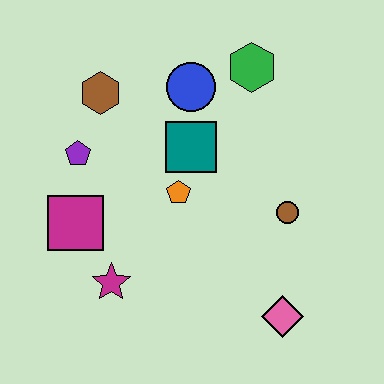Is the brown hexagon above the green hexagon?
No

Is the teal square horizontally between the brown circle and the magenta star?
Yes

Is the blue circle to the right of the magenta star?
Yes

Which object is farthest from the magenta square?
The green hexagon is farthest from the magenta square.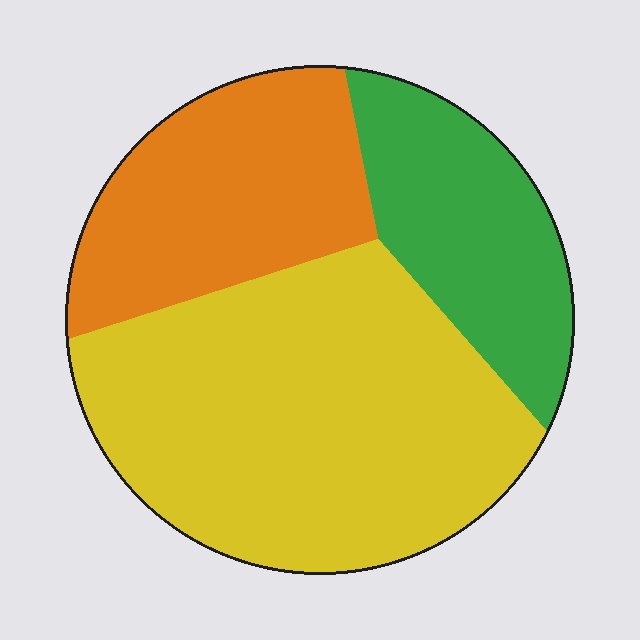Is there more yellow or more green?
Yellow.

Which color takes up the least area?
Green, at roughly 20%.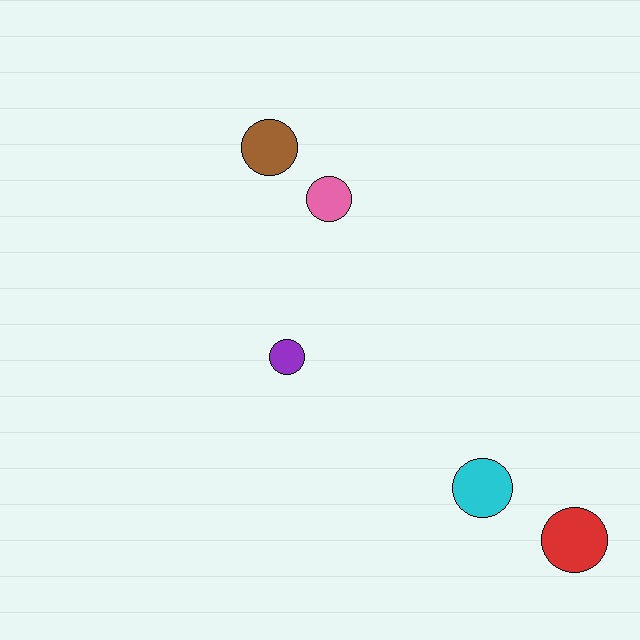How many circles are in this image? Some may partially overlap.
There are 5 circles.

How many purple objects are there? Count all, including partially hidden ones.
There is 1 purple object.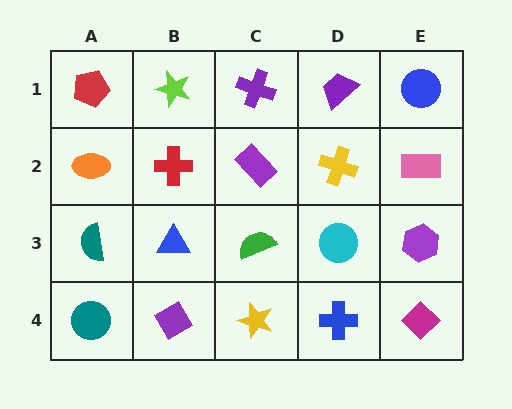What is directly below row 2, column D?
A cyan circle.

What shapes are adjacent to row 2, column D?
A purple trapezoid (row 1, column D), a cyan circle (row 3, column D), a purple rectangle (row 2, column C), a pink rectangle (row 2, column E).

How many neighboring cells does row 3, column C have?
4.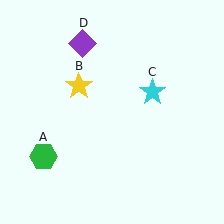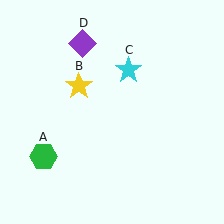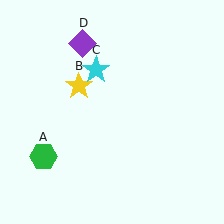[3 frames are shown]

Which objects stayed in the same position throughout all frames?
Green hexagon (object A) and yellow star (object B) and purple diamond (object D) remained stationary.